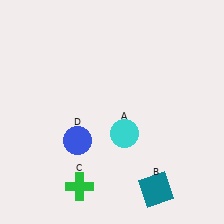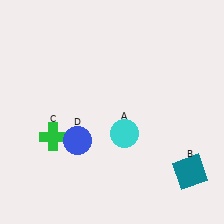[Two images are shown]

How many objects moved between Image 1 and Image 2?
2 objects moved between the two images.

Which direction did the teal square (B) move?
The teal square (B) moved right.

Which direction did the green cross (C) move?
The green cross (C) moved up.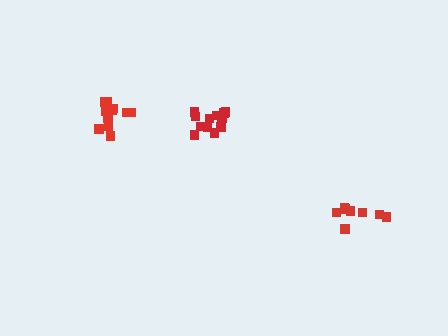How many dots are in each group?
Group 1: 8 dots, Group 2: 12 dots, Group 3: 12 dots (32 total).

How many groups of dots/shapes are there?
There are 3 groups.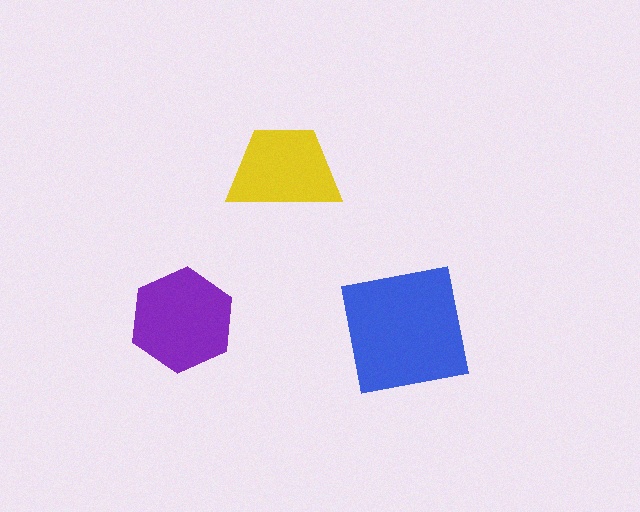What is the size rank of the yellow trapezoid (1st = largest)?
3rd.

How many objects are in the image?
There are 3 objects in the image.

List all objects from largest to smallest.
The blue square, the purple hexagon, the yellow trapezoid.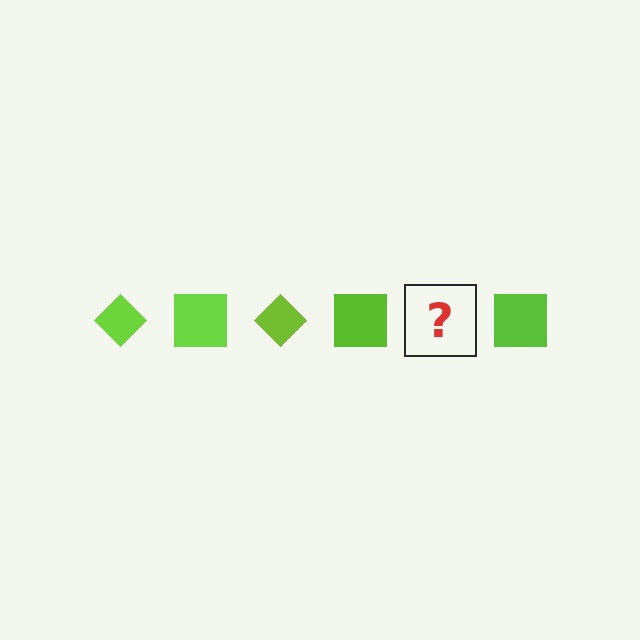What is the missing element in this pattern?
The missing element is a lime diamond.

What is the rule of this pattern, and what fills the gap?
The rule is that the pattern cycles through diamond, square shapes in lime. The gap should be filled with a lime diamond.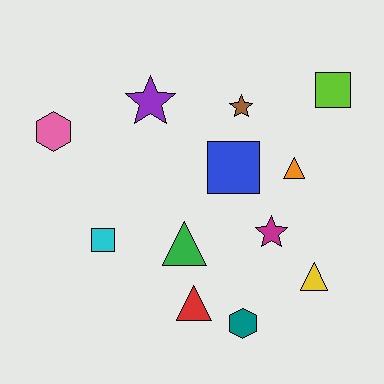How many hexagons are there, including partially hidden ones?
There are 2 hexagons.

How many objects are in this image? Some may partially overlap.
There are 12 objects.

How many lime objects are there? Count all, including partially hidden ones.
There is 1 lime object.